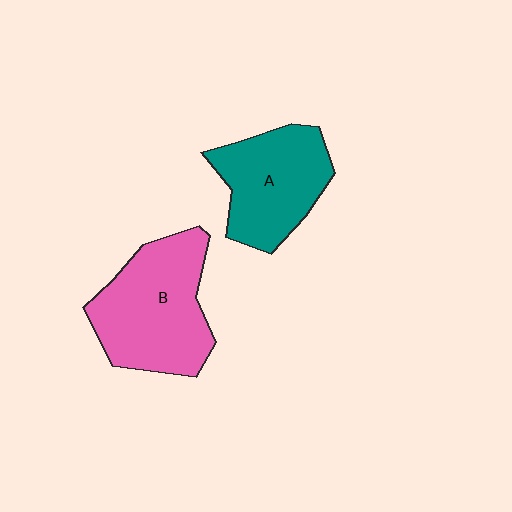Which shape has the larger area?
Shape B (pink).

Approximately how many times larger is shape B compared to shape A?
Approximately 1.2 times.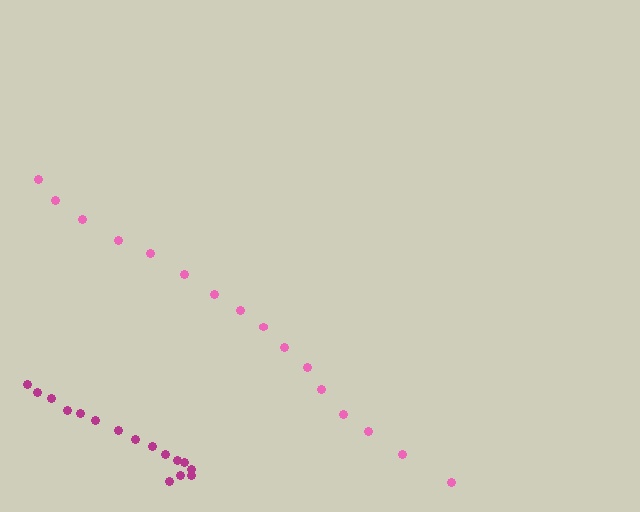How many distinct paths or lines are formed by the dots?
There are 2 distinct paths.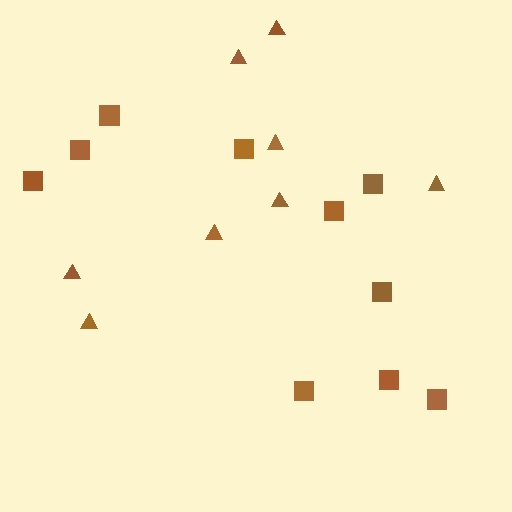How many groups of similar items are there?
There are 2 groups: one group of triangles (8) and one group of squares (10).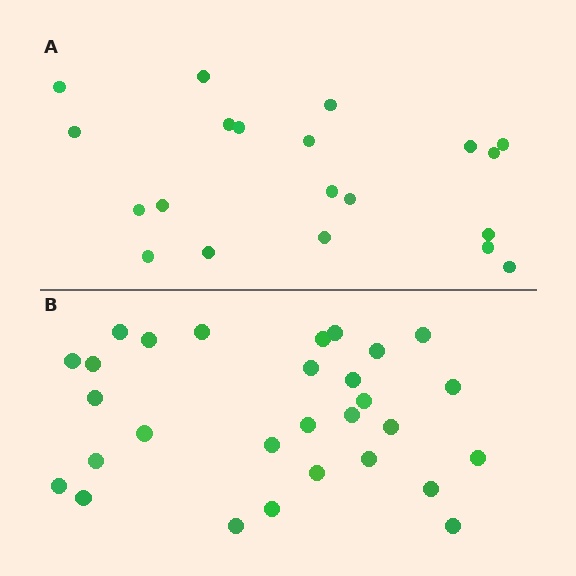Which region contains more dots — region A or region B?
Region B (the bottom region) has more dots.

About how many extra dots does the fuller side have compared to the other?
Region B has roughly 8 or so more dots than region A.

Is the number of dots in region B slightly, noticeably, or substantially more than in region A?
Region B has substantially more. The ratio is roughly 1.4 to 1.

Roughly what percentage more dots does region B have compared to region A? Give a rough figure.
About 45% more.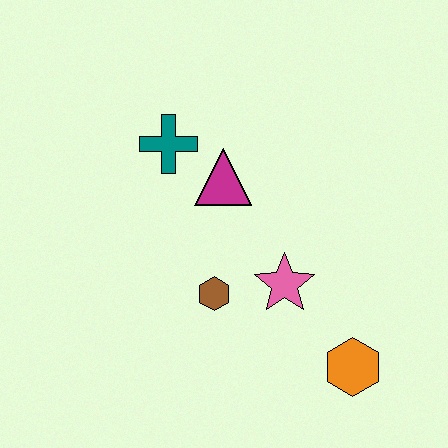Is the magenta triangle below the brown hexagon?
No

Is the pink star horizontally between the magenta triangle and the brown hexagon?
No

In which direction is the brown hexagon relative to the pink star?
The brown hexagon is to the left of the pink star.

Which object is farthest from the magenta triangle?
The orange hexagon is farthest from the magenta triangle.